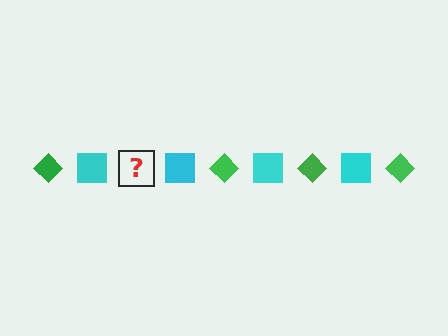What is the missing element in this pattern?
The missing element is a green diamond.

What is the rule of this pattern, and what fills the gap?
The rule is that the pattern alternates between green diamond and cyan square. The gap should be filled with a green diamond.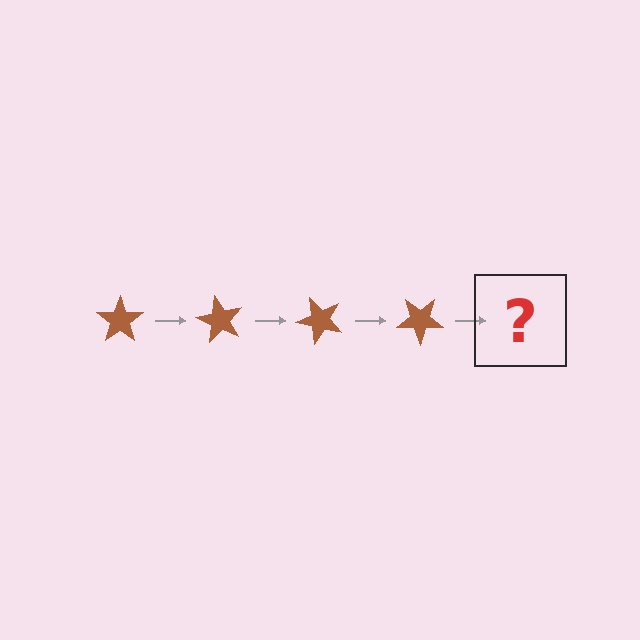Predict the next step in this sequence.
The next step is a brown star rotated 240 degrees.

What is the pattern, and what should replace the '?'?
The pattern is that the star rotates 60 degrees each step. The '?' should be a brown star rotated 240 degrees.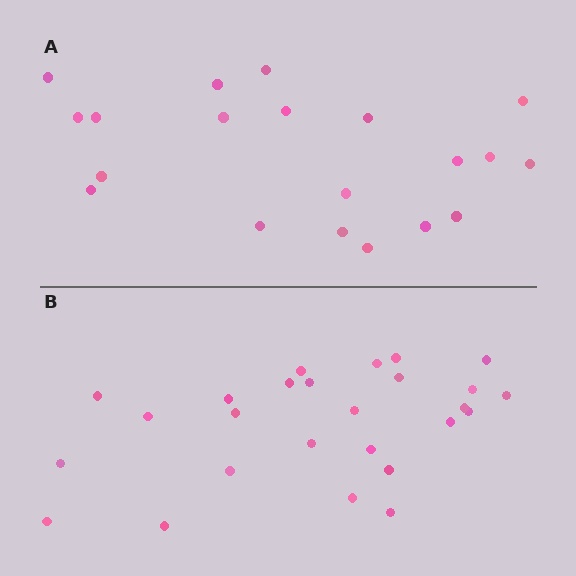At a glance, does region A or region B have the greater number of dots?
Region B (the bottom region) has more dots.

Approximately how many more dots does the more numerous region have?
Region B has about 6 more dots than region A.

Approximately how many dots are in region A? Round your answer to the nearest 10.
About 20 dots.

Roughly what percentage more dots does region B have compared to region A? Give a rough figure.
About 30% more.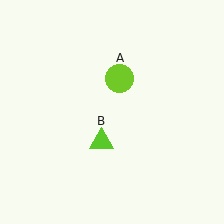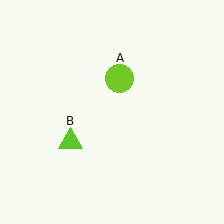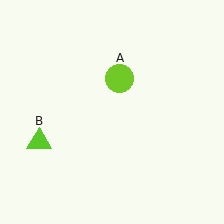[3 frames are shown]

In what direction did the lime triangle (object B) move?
The lime triangle (object B) moved left.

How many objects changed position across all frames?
1 object changed position: lime triangle (object B).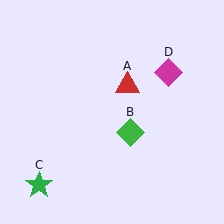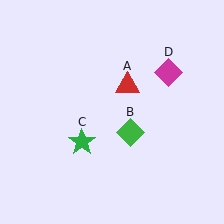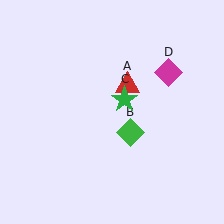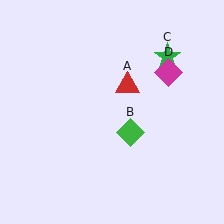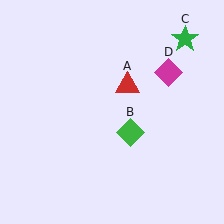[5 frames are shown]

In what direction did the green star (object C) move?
The green star (object C) moved up and to the right.